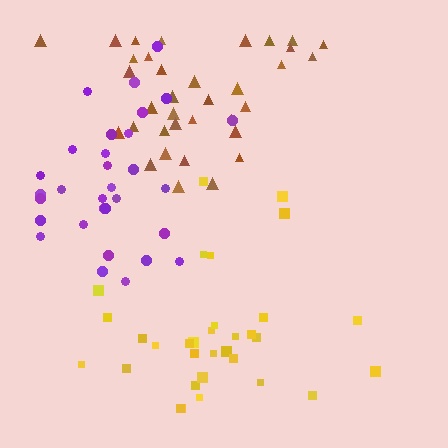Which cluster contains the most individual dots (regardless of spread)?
Brown (35).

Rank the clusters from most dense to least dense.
purple, brown, yellow.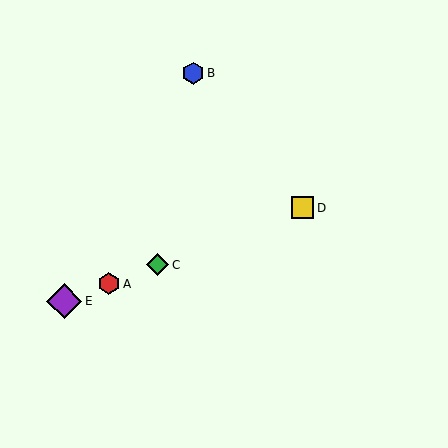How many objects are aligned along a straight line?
4 objects (A, C, D, E) are aligned along a straight line.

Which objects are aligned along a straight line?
Objects A, C, D, E are aligned along a straight line.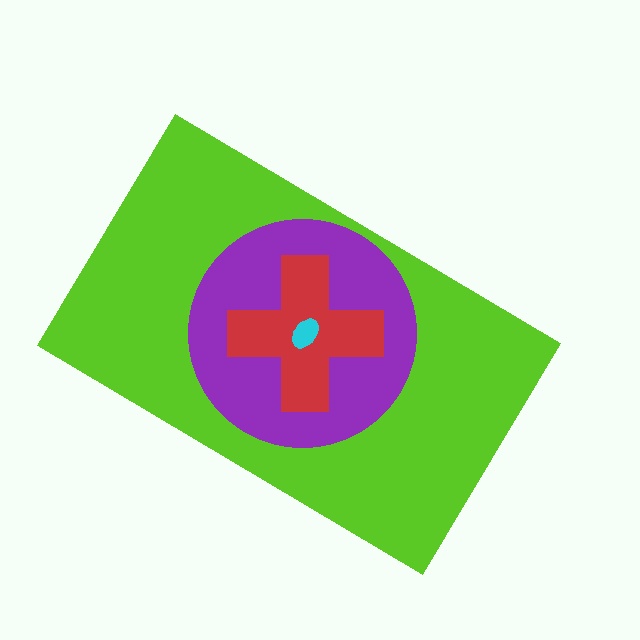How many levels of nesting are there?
4.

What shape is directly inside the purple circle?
The red cross.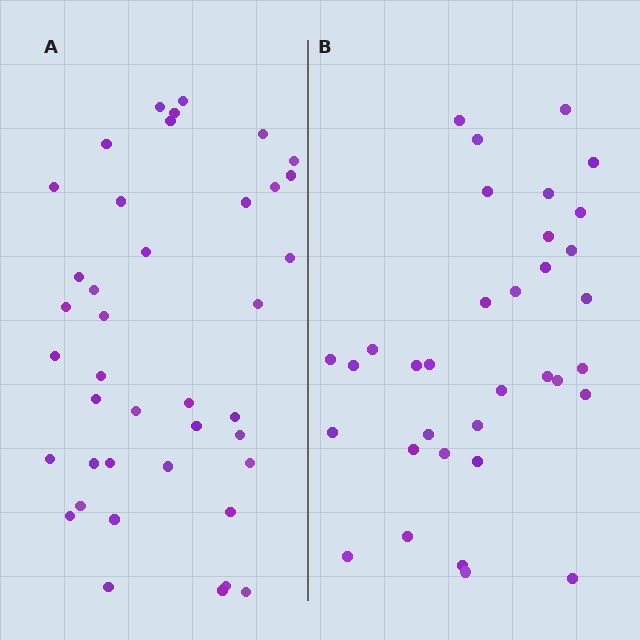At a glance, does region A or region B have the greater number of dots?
Region A (the left region) has more dots.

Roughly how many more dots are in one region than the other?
Region A has about 6 more dots than region B.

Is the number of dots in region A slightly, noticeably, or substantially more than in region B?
Region A has only slightly more — the two regions are fairly close. The ratio is roughly 1.2 to 1.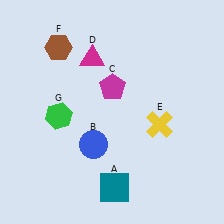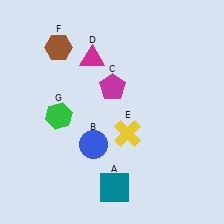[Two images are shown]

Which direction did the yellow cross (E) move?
The yellow cross (E) moved left.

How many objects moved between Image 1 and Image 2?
1 object moved between the two images.